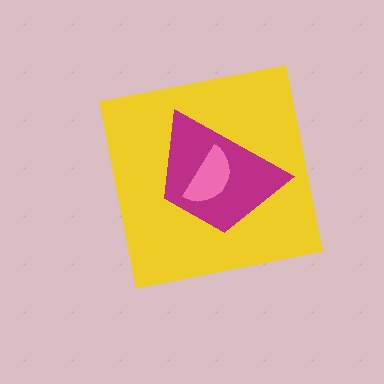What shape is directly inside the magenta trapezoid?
The pink semicircle.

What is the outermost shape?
The yellow square.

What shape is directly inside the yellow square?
The magenta trapezoid.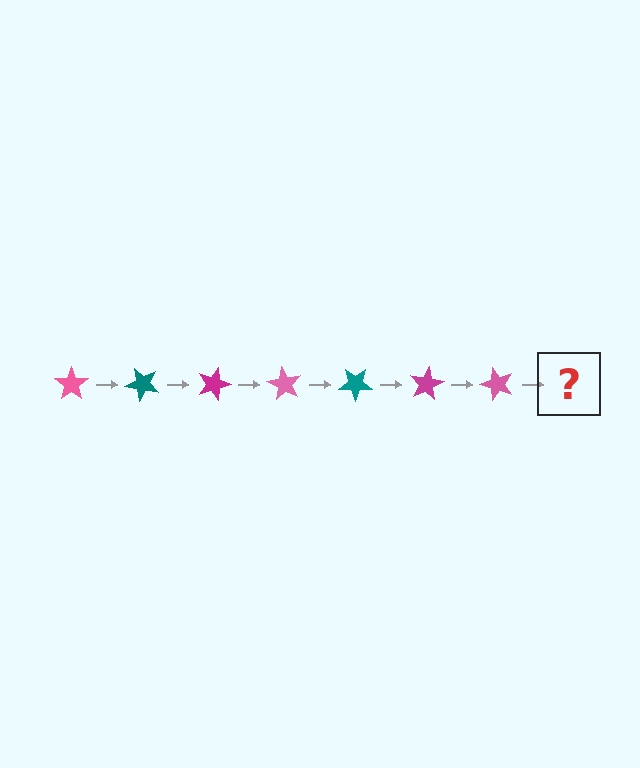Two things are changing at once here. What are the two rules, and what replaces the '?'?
The two rules are that it rotates 45 degrees each step and the color cycles through pink, teal, and magenta. The '?' should be a teal star, rotated 315 degrees from the start.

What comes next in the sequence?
The next element should be a teal star, rotated 315 degrees from the start.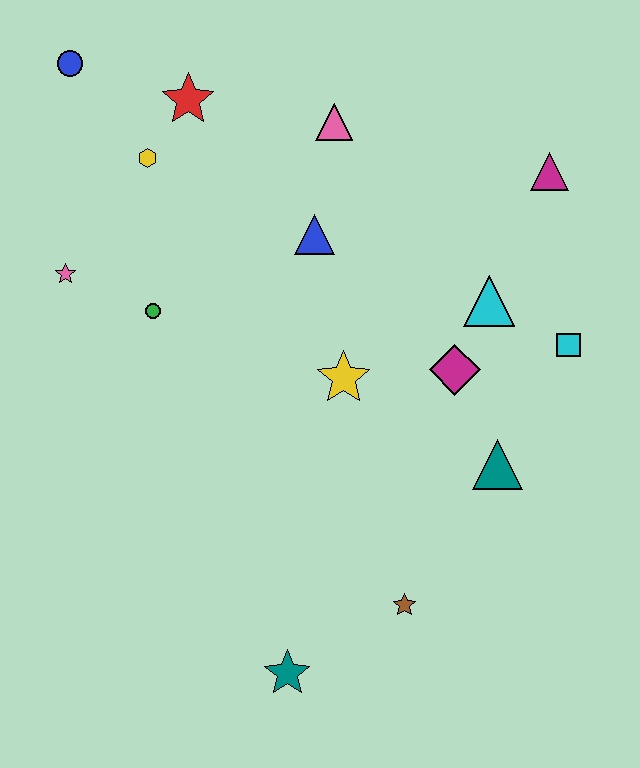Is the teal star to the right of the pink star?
Yes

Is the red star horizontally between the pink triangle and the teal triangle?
No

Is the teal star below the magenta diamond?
Yes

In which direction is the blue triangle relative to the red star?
The blue triangle is below the red star.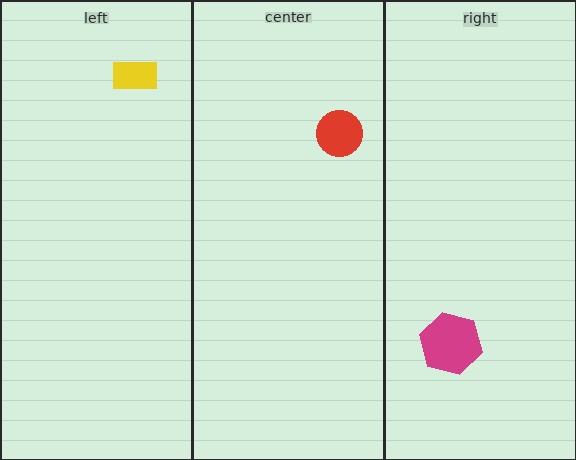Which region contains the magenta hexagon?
The right region.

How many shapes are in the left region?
1.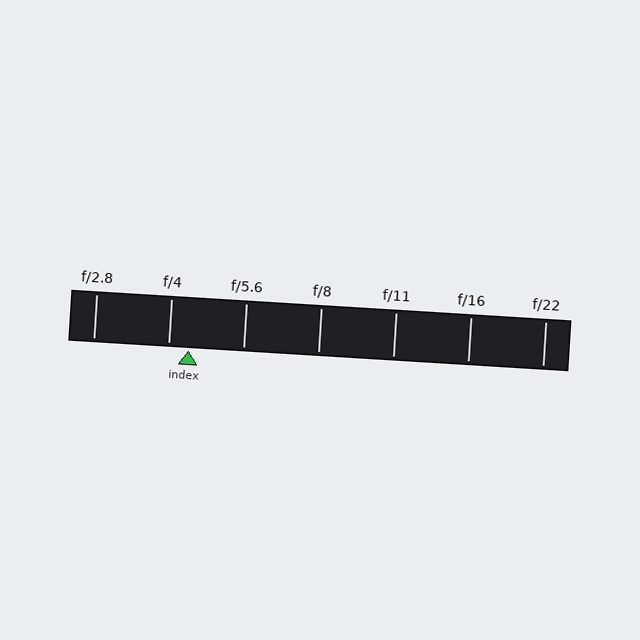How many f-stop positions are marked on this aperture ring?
There are 7 f-stop positions marked.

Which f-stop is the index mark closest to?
The index mark is closest to f/4.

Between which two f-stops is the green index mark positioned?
The index mark is between f/4 and f/5.6.